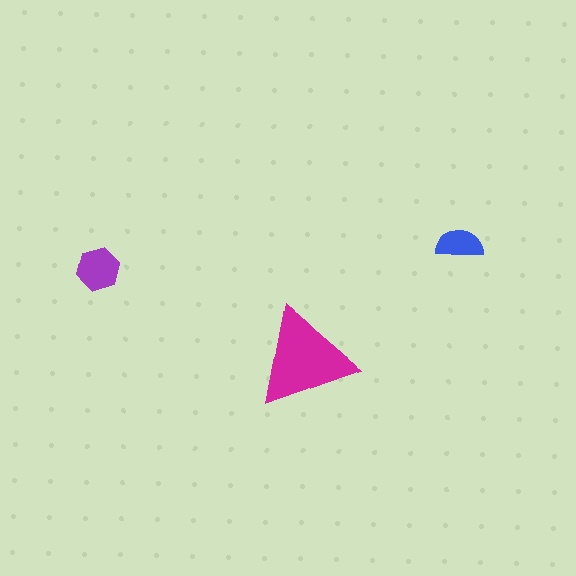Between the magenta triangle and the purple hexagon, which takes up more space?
The magenta triangle.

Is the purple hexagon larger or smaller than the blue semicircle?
Larger.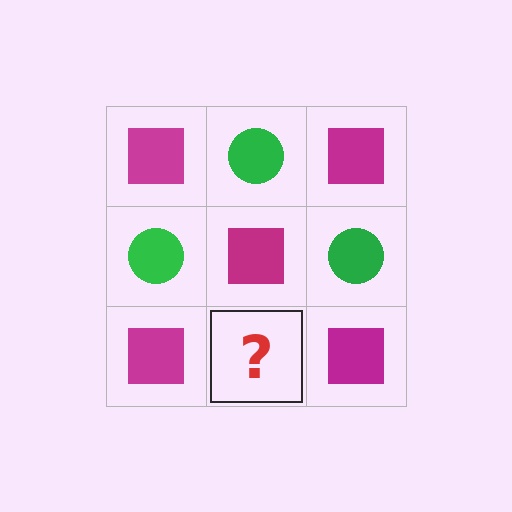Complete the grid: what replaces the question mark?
The question mark should be replaced with a green circle.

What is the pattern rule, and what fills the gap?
The rule is that it alternates magenta square and green circle in a checkerboard pattern. The gap should be filled with a green circle.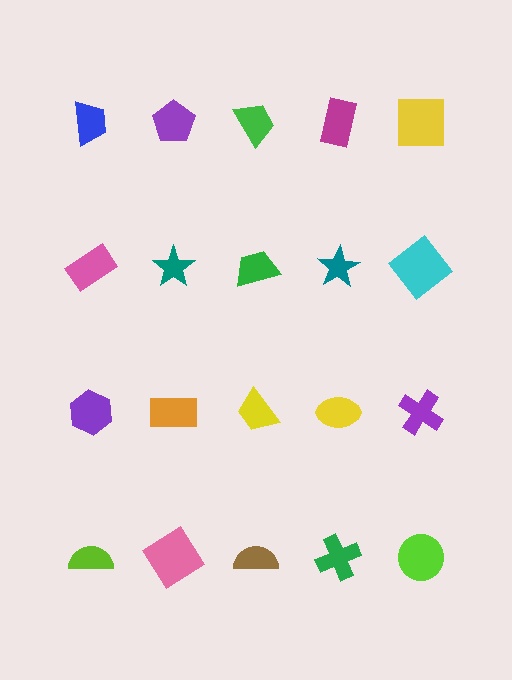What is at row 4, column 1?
A lime semicircle.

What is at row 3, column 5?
A purple cross.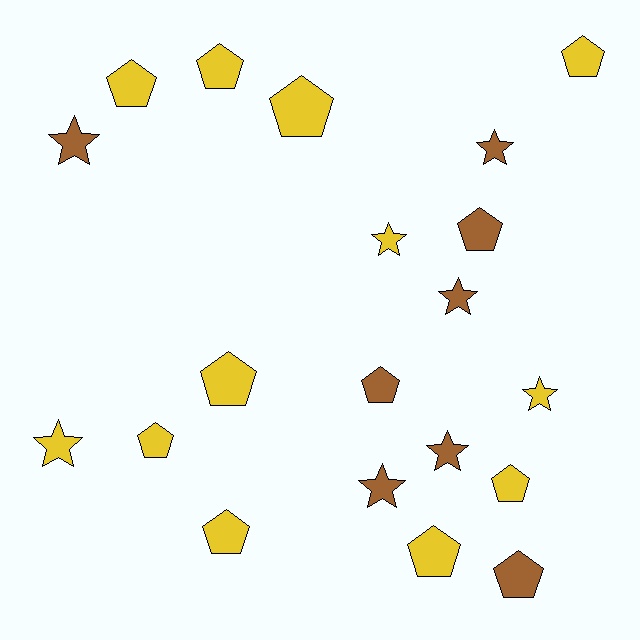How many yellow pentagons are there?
There are 9 yellow pentagons.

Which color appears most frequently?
Yellow, with 12 objects.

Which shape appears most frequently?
Pentagon, with 12 objects.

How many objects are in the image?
There are 20 objects.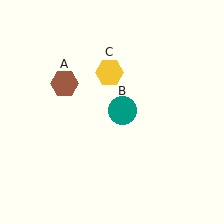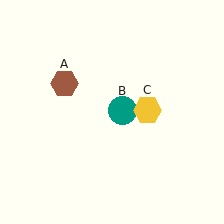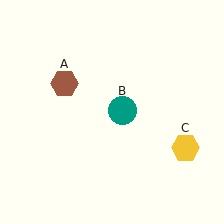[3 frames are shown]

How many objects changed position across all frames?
1 object changed position: yellow hexagon (object C).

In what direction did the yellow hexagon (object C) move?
The yellow hexagon (object C) moved down and to the right.